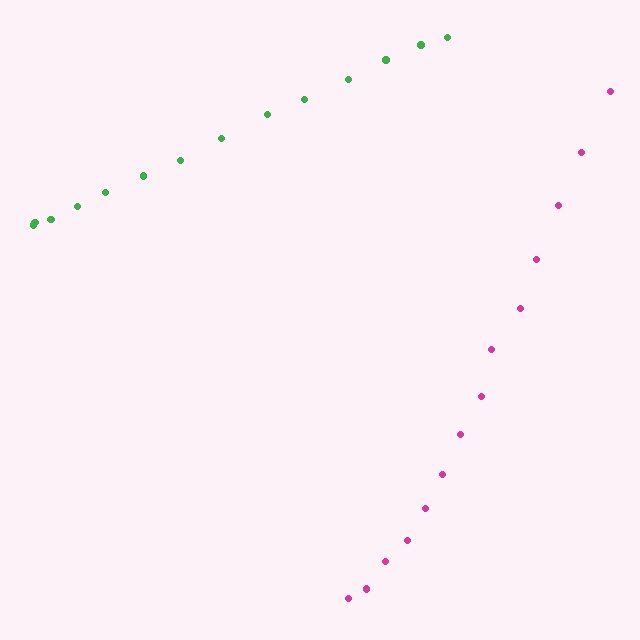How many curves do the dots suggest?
There are 2 distinct paths.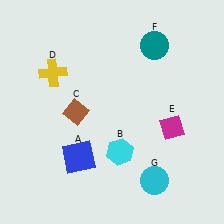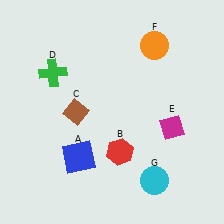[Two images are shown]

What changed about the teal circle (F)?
In Image 1, F is teal. In Image 2, it changed to orange.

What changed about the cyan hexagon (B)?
In Image 1, B is cyan. In Image 2, it changed to red.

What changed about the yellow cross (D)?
In Image 1, D is yellow. In Image 2, it changed to green.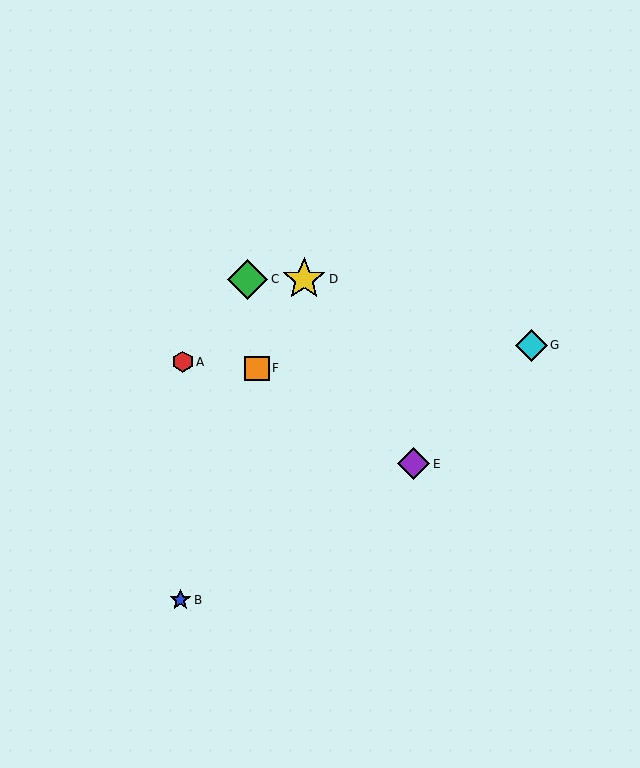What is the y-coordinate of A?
Object A is at y≈362.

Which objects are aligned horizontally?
Objects C, D are aligned horizontally.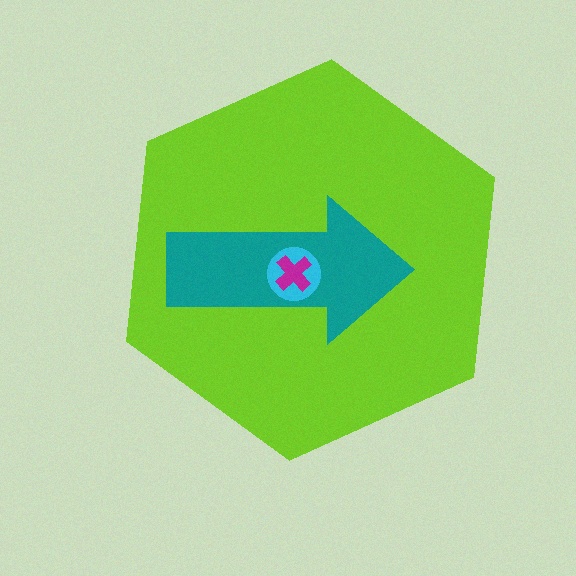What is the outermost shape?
The lime hexagon.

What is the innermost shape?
The magenta cross.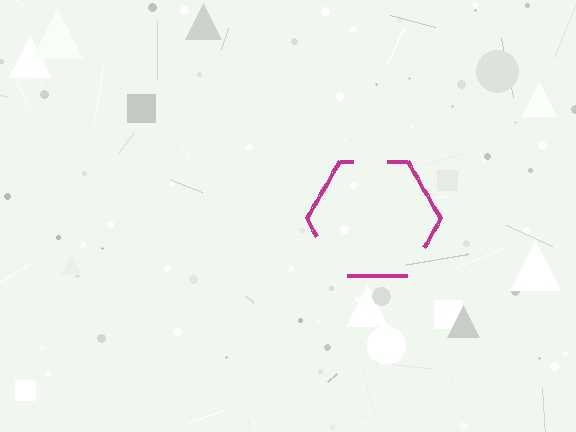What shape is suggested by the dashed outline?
The dashed outline suggests a hexagon.